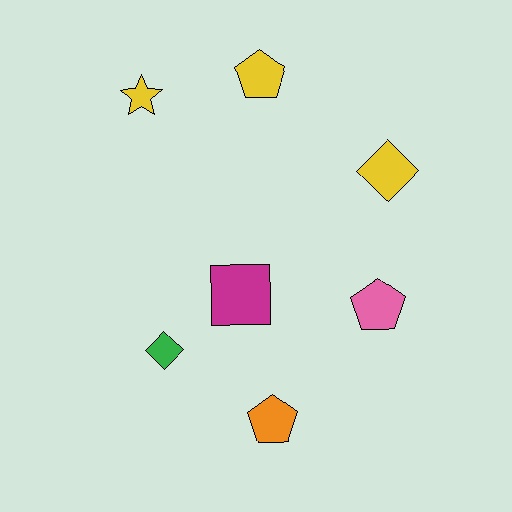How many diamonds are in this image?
There are 2 diamonds.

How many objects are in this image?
There are 7 objects.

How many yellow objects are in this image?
There are 3 yellow objects.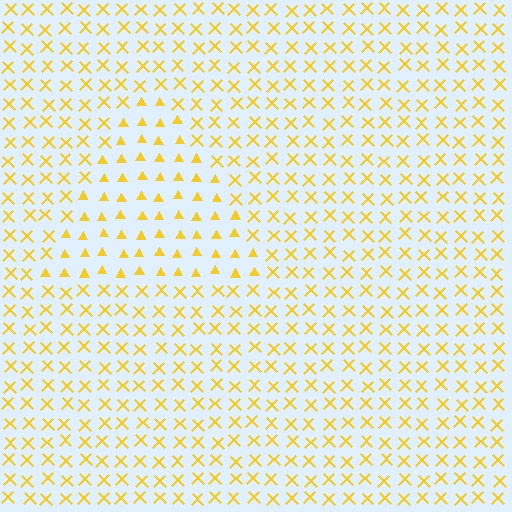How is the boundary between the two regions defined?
The boundary is defined by a change in element shape: triangles inside vs. X marks outside. All elements share the same color and spacing.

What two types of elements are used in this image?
The image uses triangles inside the triangle region and X marks outside it.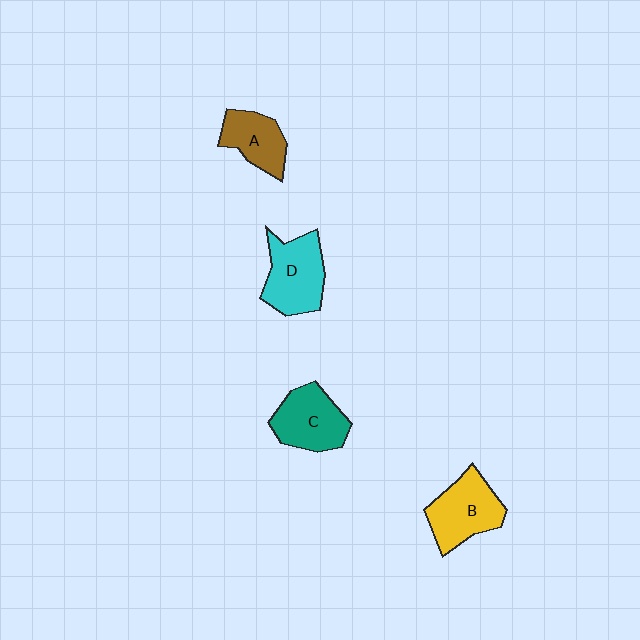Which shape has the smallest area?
Shape A (brown).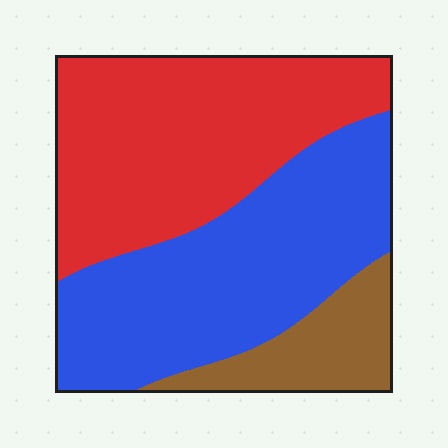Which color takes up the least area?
Brown, at roughly 15%.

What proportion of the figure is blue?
Blue covers 43% of the figure.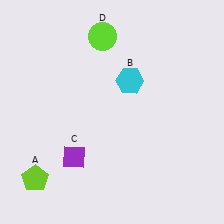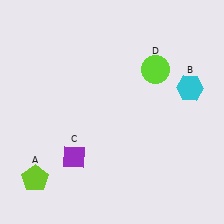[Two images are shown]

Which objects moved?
The objects that moved are: the cyan hexagon (B), the lime circle (D).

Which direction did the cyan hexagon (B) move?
The cyan hexagon (B) moved right.